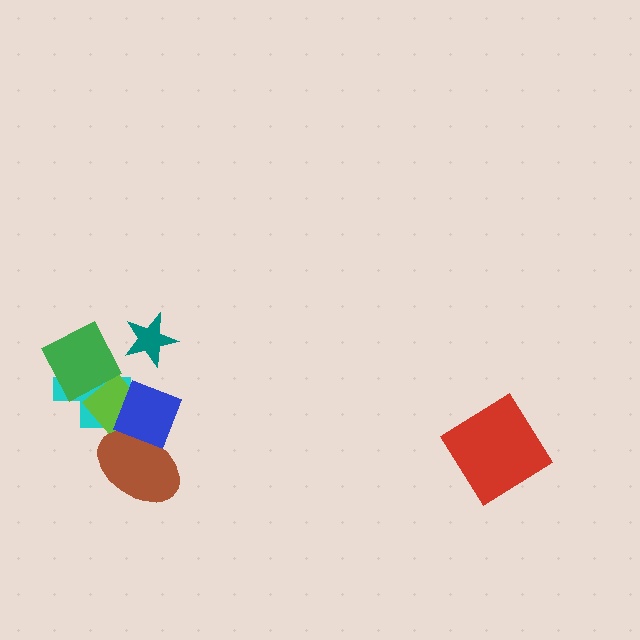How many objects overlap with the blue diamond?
3 objects overlap with the blue diamond.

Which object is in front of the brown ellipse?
The blue diamond is in front of the brown ellipse.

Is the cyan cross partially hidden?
Yes, it is partially covered by another shape.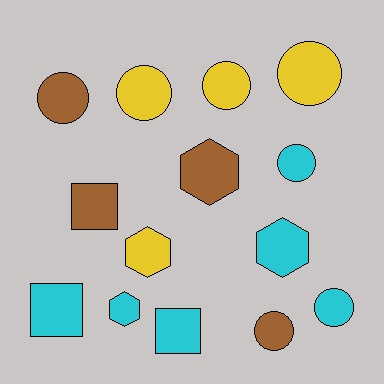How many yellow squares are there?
There are no yellow squares.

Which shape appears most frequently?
Circle, with 7 objects.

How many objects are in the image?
There are 14 objects.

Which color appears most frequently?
Cyan, with 6 objects.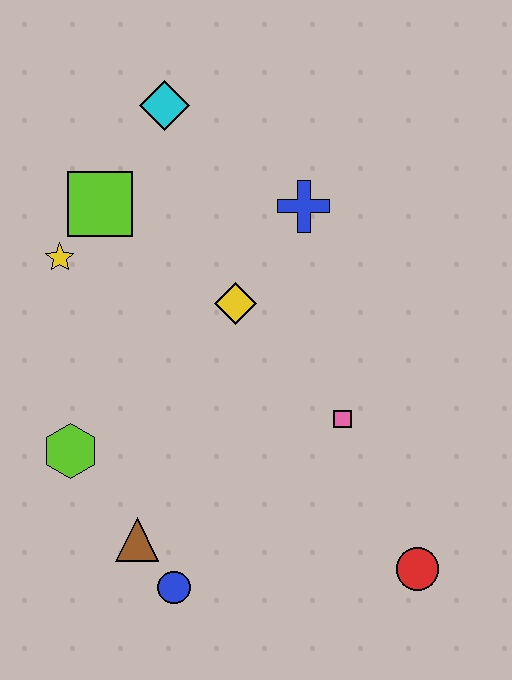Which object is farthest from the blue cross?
The blue circle is farthest from the blue cross.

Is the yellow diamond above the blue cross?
No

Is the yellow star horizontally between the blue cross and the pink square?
No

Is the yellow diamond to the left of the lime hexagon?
No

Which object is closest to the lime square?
The yellow star is closest to the lime square.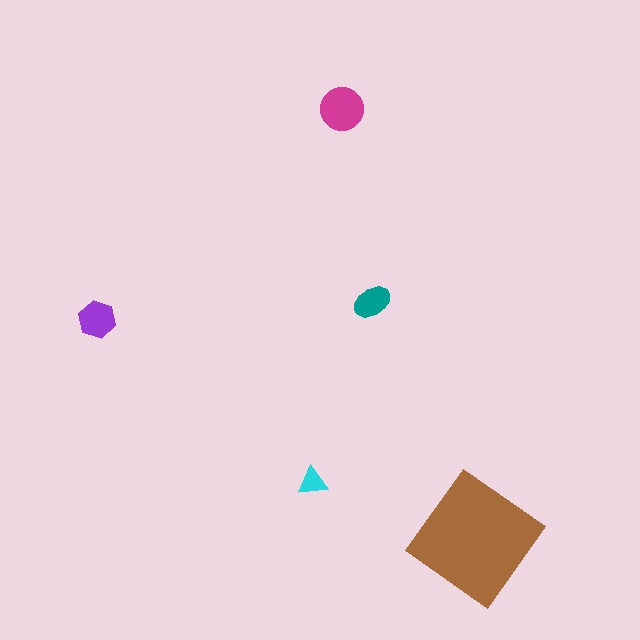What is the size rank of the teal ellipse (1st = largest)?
4th.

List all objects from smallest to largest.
The cyan triangle, the teal ellipse, the purple hexagon, the magenta circle, the brown diamond.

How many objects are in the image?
There are 5 objects in the image.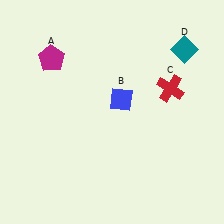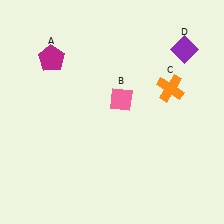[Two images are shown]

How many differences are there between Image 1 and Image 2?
There are 3 differences between the two images.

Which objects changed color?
B changed from blue to pink. C changed from red to orange. D changed from teal to purple.